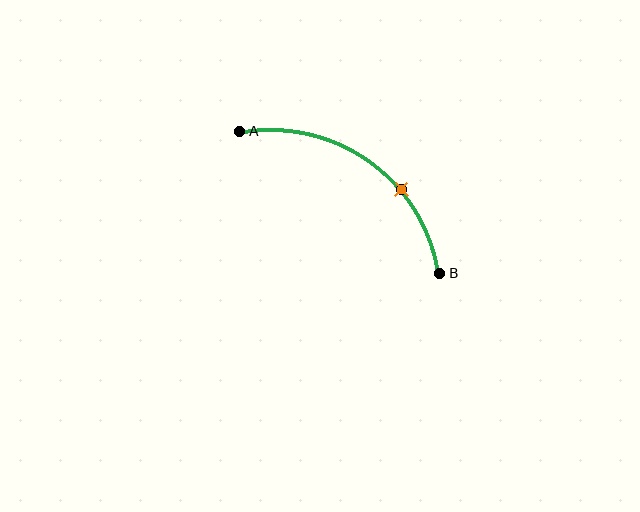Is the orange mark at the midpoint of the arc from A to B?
No. The orange mark lies on the arc but is closer to endpoint B. The arc midpoint would be at the point on the curve equidistant along the arc from both A and B.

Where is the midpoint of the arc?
The arc midpoint is the point on the curve farthest from the straight line joining A and B. It sits above and to the right of that line.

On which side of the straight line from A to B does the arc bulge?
The arc bulges above and to the right of the straight line connecting A and B.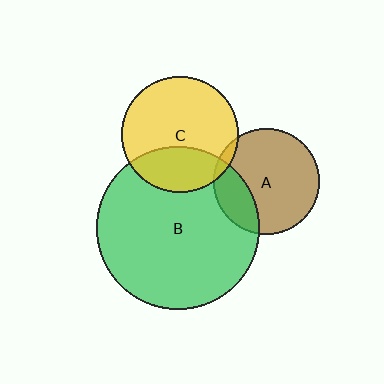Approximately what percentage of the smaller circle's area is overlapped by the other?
Approximately 25%.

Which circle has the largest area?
Circle B (green).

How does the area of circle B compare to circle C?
Approximately 2.0 times.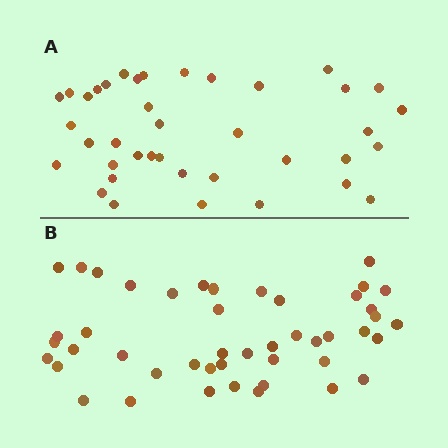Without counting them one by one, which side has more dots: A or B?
Region B (the bottom region) has more dots.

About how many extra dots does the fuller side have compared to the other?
Region B has roughly 8 or so more dots than region A.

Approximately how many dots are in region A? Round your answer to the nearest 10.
About 40 dots. (The exact count is 39, which rounds to 40.)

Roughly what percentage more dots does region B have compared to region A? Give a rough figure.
About 20% more.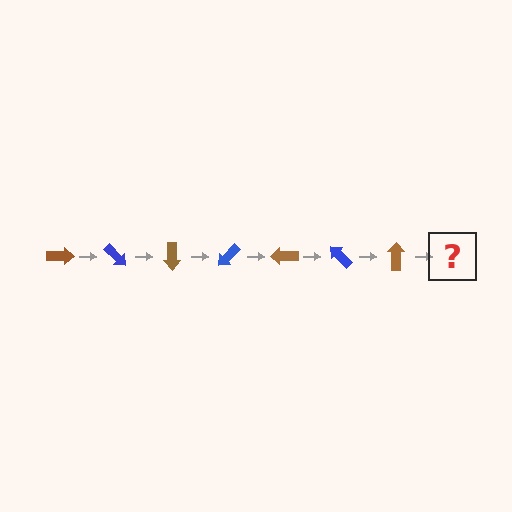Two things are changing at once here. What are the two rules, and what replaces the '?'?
The two rules are that it rotates 45 degrees each step and the color cycles through brown and blue. The '?' should be a blue arrow, rotated 315 degrees from the start.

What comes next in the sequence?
The next element should be a blue arrow, rotated 315 degrees from the start.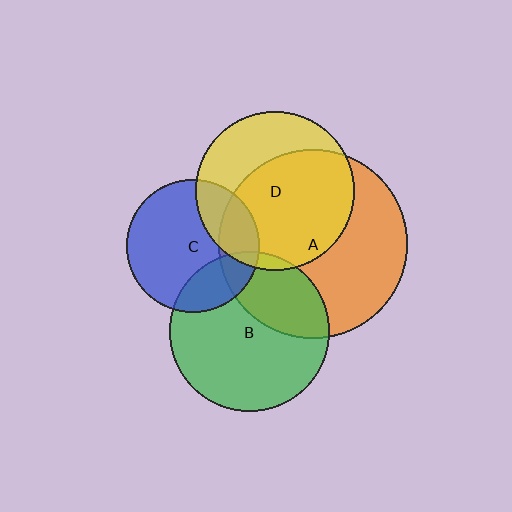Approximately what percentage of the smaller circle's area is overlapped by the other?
Approximately 65%.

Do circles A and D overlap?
Yes.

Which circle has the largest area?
Circle A (orange).